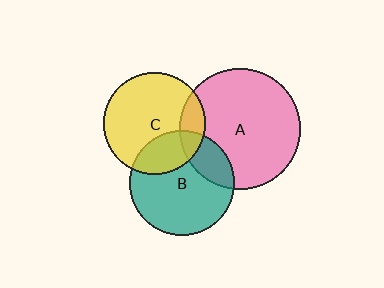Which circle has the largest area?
Circle A (pink).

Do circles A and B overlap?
Yes.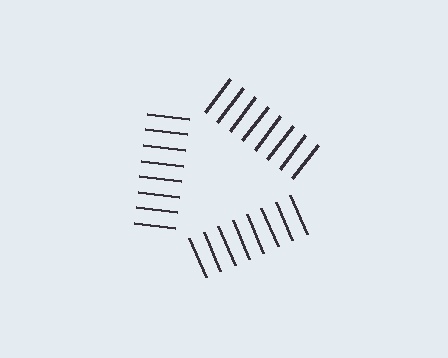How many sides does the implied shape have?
3 sides — the line-ends trace a triangle.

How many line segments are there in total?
24 — 8 along each of the 3 edges.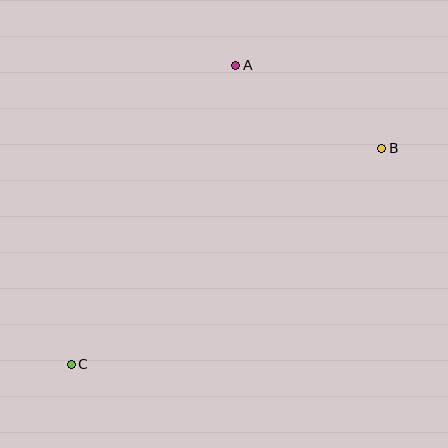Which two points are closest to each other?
Points A and B are closest to each other.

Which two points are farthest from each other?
Points B and C are farthest from each other.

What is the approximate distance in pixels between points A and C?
The distance between A and C is approximately 341 pixels.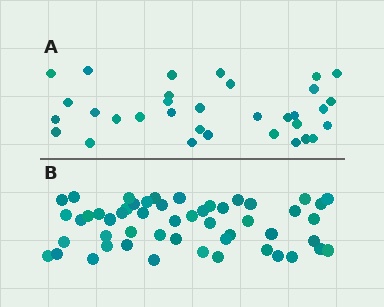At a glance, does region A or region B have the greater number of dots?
Region B (the bottom region) has more dots.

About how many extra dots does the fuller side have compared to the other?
Region B has approximately 20 more dots than region A.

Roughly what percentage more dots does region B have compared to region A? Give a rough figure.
About 60% more.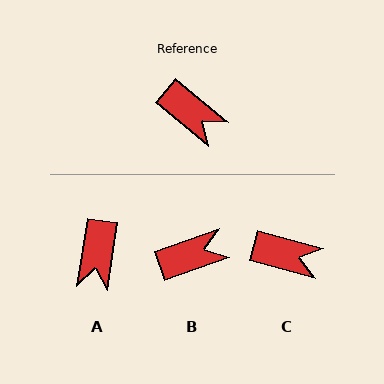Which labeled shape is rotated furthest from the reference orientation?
B, about 59 degrees away.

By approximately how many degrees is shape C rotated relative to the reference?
Approximately 25 degrees counter-clockwise.